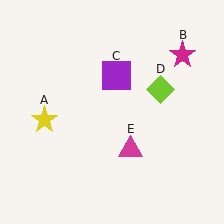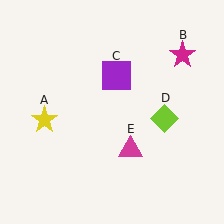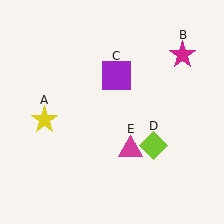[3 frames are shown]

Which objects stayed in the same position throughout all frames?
Yellow star (object A) and magenta star (object B) and purple square (object C) and magenta triangle (object E) remained stationary.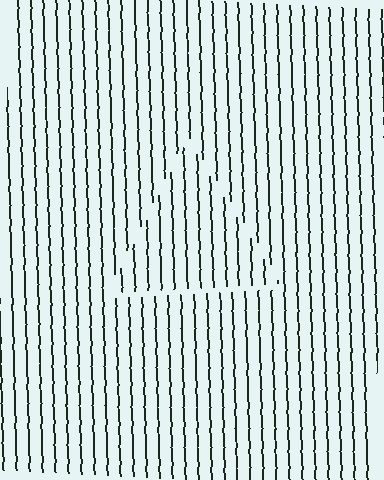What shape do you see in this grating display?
An illusory triangle. The interior of the shape contains the same grating, shifted by half a period — the contour is defined by the phase discontinuity where line-ends from the inner and outer gratings abut.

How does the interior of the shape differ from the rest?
The interior of the shape contains the same grating, shifted by half a period — the contour is defined by the phase discontinuity where line-ends from the inner and outer gratings abut.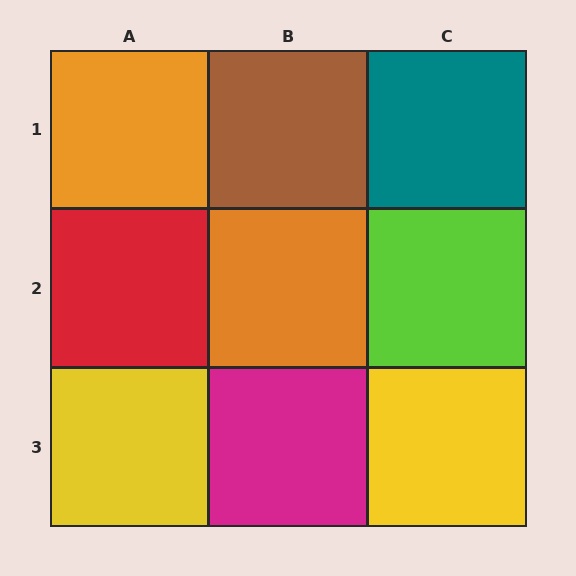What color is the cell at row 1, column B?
Brown.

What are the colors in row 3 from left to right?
Yellow, magenta, yellow.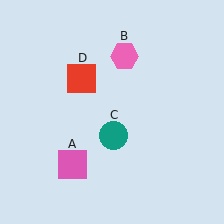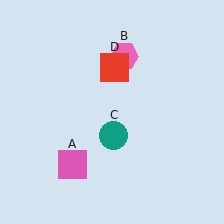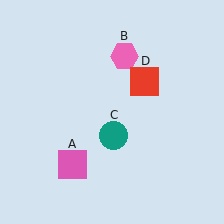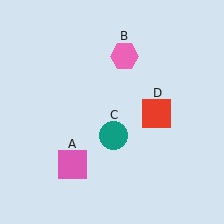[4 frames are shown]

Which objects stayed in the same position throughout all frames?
Pink square (object A) and pink hexagon (object B) and teal circle (object C) remained stationary.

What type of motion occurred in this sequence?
The red square (object D) rotated clockwise around the center of the scene.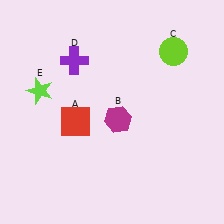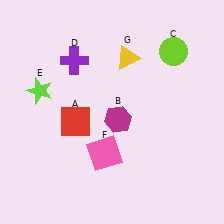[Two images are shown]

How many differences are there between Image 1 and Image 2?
There are 2 differences between the two images.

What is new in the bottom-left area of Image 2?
A pink square (F) was added in the bottom-left area of Image 2.